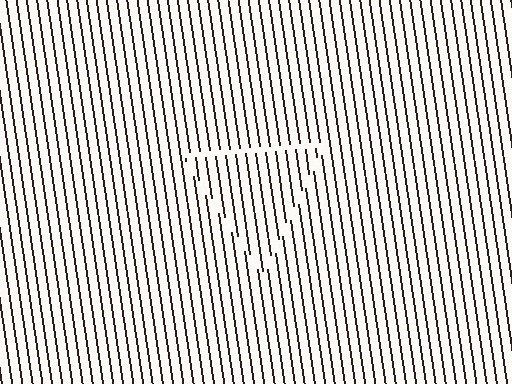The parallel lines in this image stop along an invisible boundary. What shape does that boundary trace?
An illusory triangle. The interior of the shape contains the same grating, shifted by half a period — the contour is defined by the phase discontinuity where line-ends from the inner and outer gratings abut.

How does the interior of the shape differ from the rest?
The interior of the shape contains the same grating, shifted by half a period — the contour is defined by the phase discontinuity where line-ends from the inner and outer gratings abut.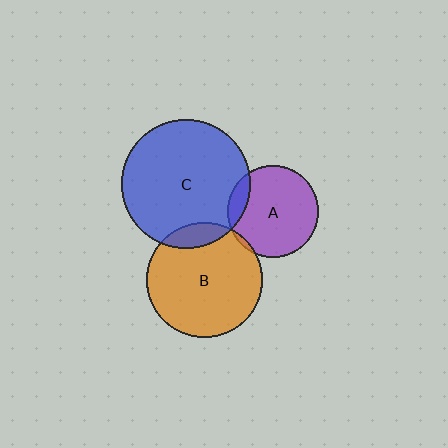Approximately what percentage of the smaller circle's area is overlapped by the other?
Approximately 10%.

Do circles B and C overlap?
Yes.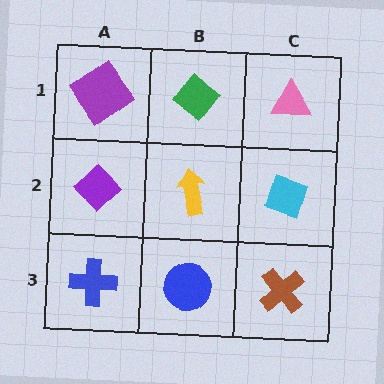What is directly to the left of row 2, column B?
A purple diamond.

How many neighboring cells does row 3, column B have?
3.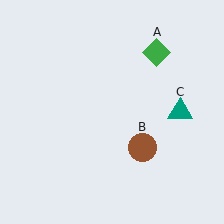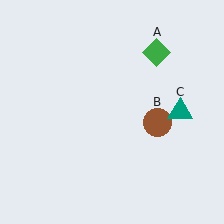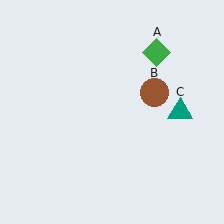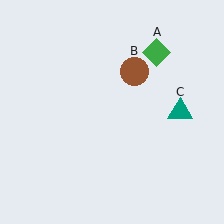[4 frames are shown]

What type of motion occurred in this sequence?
The brown circle (object B) rotated counterclockwise around the center of the scene.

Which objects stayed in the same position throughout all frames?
Green diamond (object A) and teal triangle (object C) remained stationary.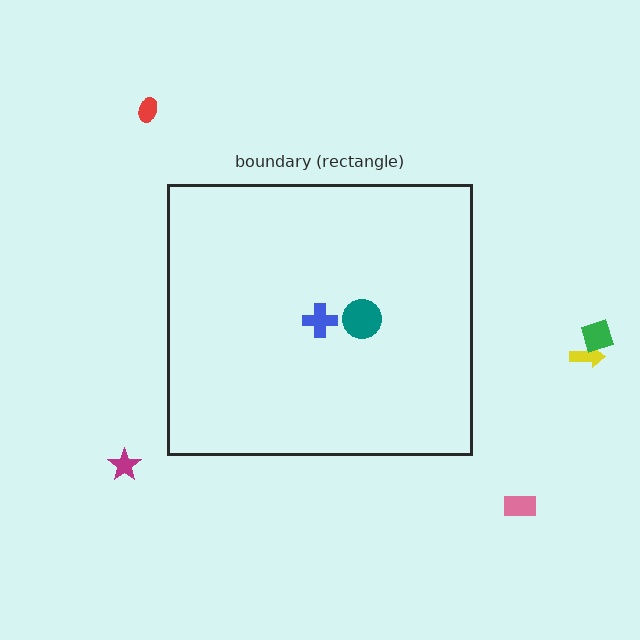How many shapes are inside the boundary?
2 inside, 5 outside.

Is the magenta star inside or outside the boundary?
Outside.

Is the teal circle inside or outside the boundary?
Inside.